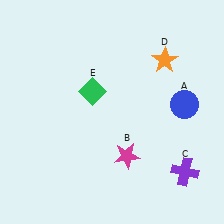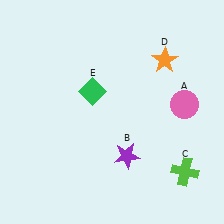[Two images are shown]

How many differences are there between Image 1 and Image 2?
There are 3 differences between the two images.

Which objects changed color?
A changed from blue to pink. B changed from magenta to purple. C changed from purple to lime.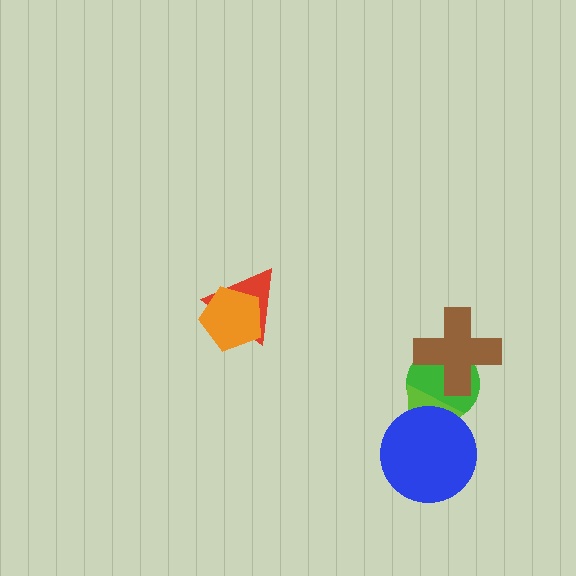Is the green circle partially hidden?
Yes, it is partially covered by another shape.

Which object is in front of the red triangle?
The orange pentagon is in front of the red triangle.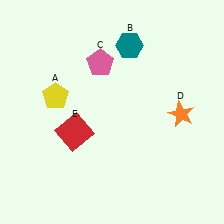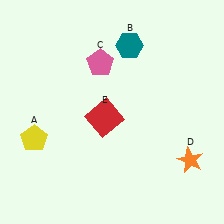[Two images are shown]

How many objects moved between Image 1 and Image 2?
3 objects moved between the two images.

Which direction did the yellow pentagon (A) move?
The yellow pentagon (A) moved down.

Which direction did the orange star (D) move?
The orange star (D) moved down.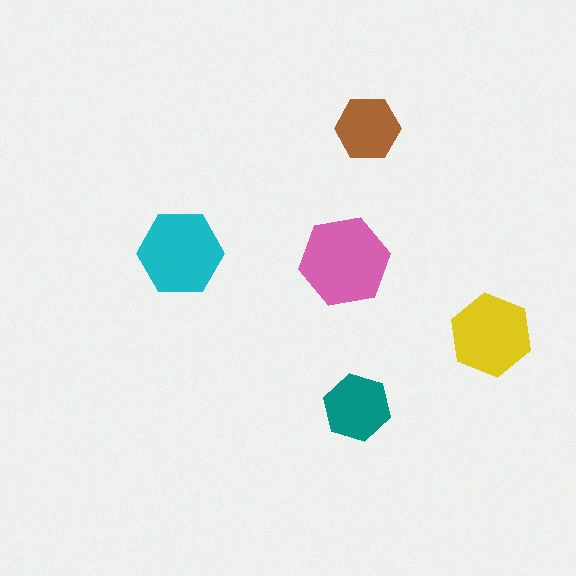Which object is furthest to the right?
The yellow hexagon is rightmost.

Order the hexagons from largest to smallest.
the pink one, the cyan one, the yellow one, the teal one, the brown one.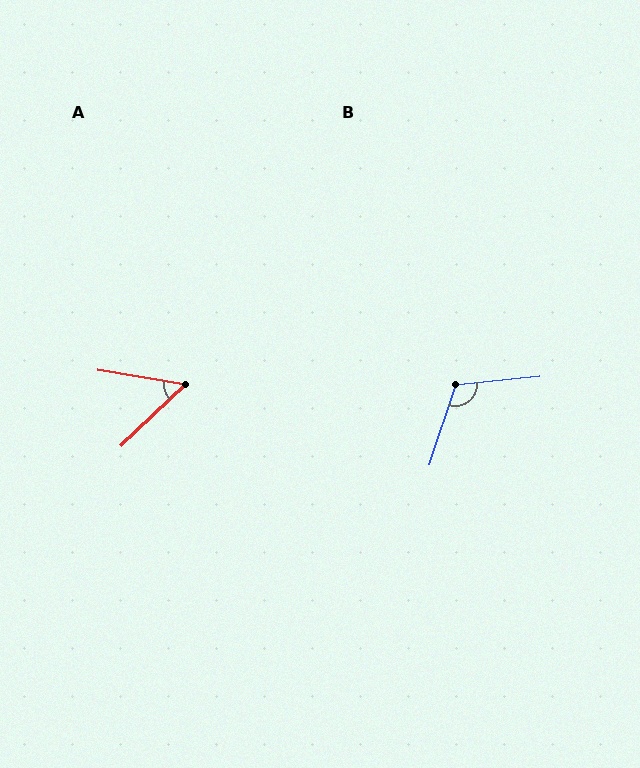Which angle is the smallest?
A, at approximately 54 degrees.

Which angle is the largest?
B, at approximately 114 degrees.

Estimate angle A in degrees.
Approximately 54 degrees.